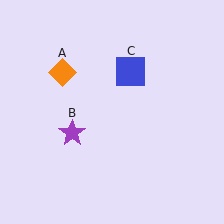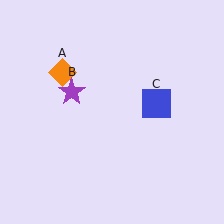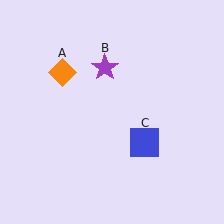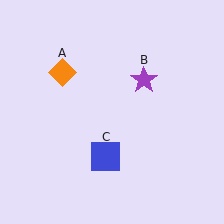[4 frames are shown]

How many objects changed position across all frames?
2 objects changed position: purple star (object B), blue square (object C).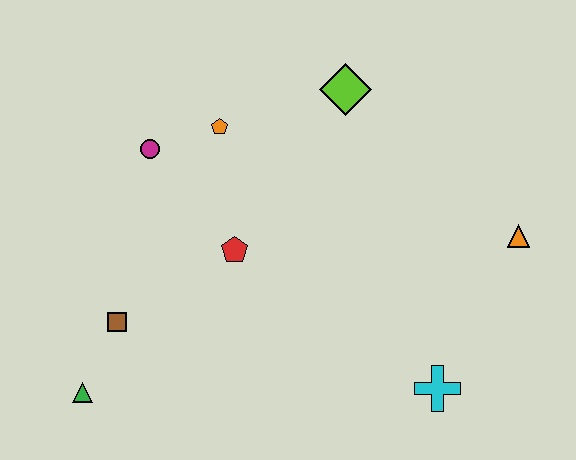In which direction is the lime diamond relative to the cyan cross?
The lime diamond is above the cyan cross.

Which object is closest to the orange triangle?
The cyan cross is closest to the orange triangle.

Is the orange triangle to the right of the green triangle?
Yes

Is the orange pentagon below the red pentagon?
No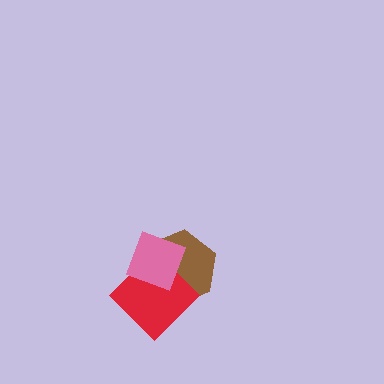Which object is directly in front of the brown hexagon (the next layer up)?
The red diamond is directly in front of the brown hexagon.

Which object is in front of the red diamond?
The pink diamond is in front of the red diamond.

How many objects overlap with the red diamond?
2 objects overlap with the red diamond.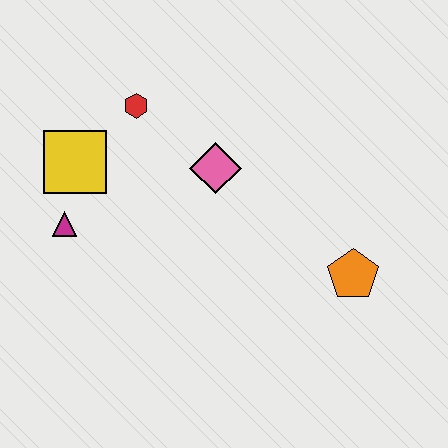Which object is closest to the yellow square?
The magenta triangle is closest to the yellow square.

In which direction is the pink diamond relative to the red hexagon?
The pink diamond is to the right of the red hexagon.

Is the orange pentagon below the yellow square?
Yes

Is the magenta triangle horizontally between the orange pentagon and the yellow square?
No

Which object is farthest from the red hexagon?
The orange pentagon is farthest from the red hexagon.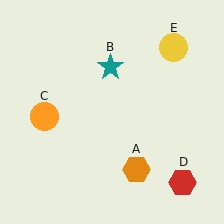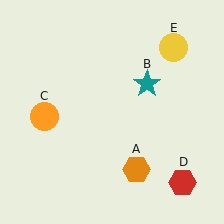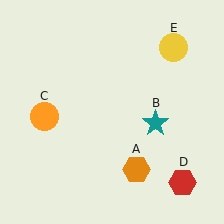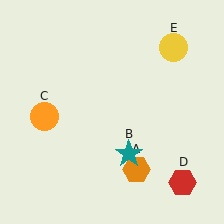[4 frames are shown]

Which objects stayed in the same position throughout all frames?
Orange hexagon (object A) and orange circle (object C) and red hexagon (object D) and yellow circle (object E) remained stationary.